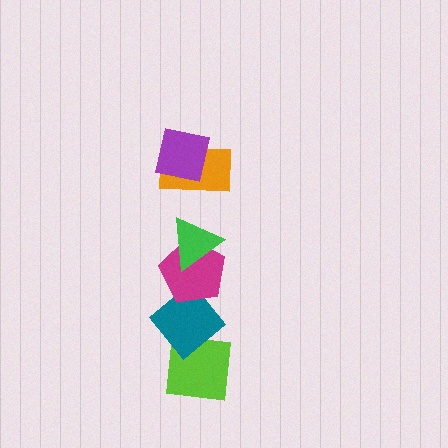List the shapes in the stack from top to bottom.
From top to bottom: the purple square, the orange rectangle, the green triangle, the magenta pentagon, the teal diamond, the lime square.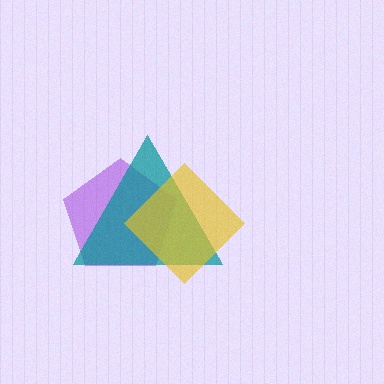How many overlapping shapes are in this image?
There are 3 overlapping shapes in the image.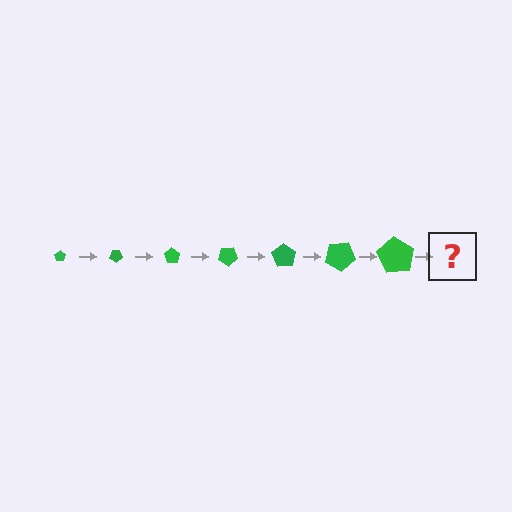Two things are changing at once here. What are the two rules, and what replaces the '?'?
The two rules are that the pentagon grows larger each step and it rotates 35 degrees each step. The '?' should be a pentagon, larger than the previous one and rotated 245 degrees from the start.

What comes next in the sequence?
The next element should be a pentagon, larger than the previous one and rotated 245 degrees from the start.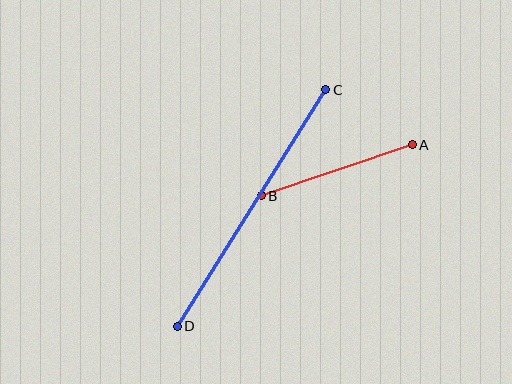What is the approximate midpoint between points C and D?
The midpoint is at approximately (252, 208) pixels.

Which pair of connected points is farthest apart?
Points C and D are farthest apart.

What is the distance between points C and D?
The distance is approximately 279 pixels.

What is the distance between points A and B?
The distance is approximately 159 pixels.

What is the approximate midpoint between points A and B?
The midpoint is at approximately (337, 170) pixels.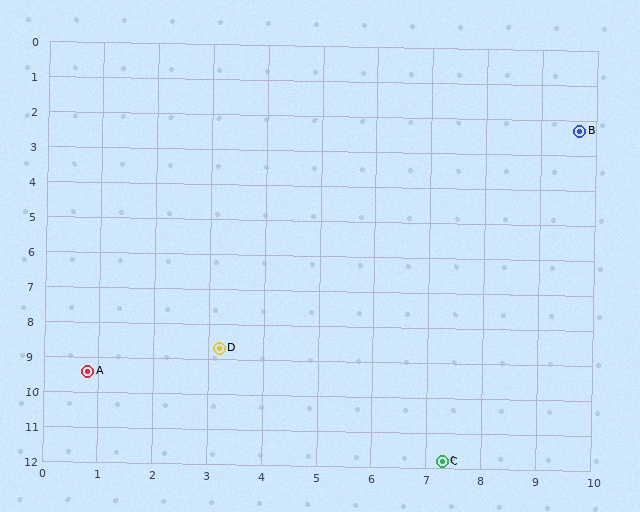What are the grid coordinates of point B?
Point B is at approximately (9.7, 2.3).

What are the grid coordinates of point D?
Point D is at approximately (3.2, 8.7).